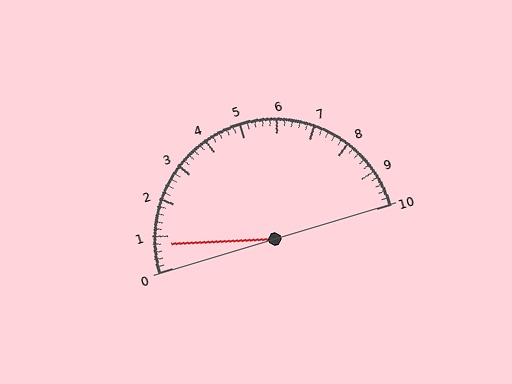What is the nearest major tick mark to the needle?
The nearest major tick mark is 1.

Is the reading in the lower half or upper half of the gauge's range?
The reading is in the lower half of the range (0 to 10).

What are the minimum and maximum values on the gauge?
The gauge ranges from 0 to 10.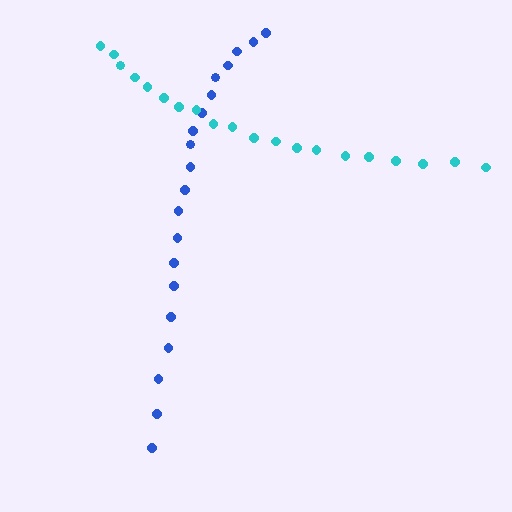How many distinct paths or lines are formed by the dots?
There are 2 distinct paths.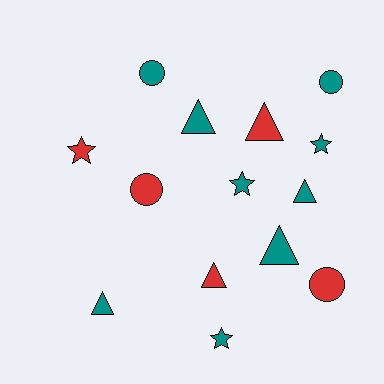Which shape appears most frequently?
Triangle, with 6 objects.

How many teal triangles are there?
There are 4 teal triangles.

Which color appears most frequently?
Teal, with 9 objects.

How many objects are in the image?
There are 14 objects.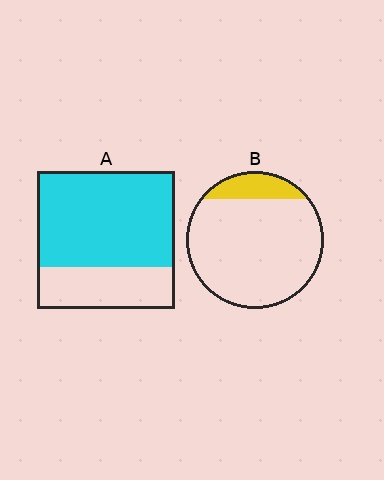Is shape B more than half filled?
No.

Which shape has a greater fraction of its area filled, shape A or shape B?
Shape A.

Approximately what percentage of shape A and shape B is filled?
A is approximately 70% and B is approximately 15%.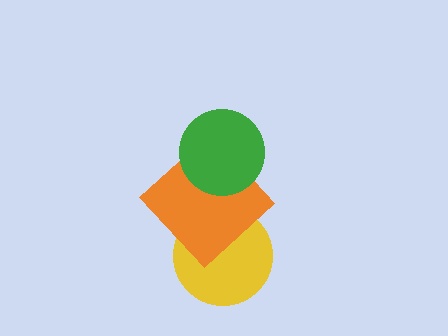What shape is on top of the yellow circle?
The orange diamond is on top of the yellow circle.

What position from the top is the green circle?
The green circle is 1st from the top.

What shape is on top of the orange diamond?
The green circle is on top of the orange diamond.